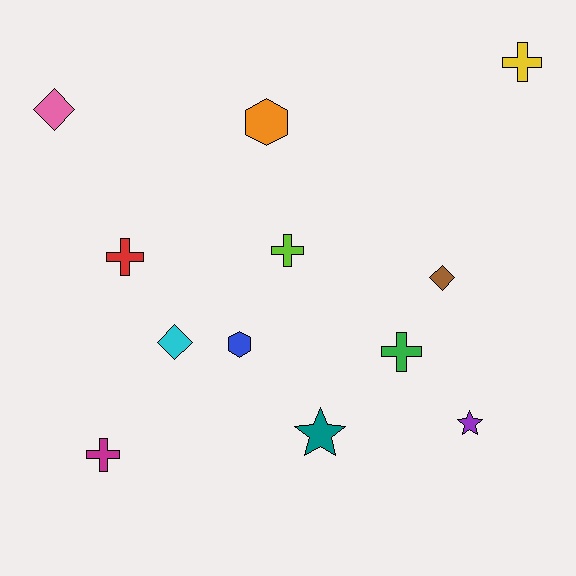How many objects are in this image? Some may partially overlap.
There are 12 objects.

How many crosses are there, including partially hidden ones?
There are 5 crosses.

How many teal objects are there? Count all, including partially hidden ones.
There is 1 teal object.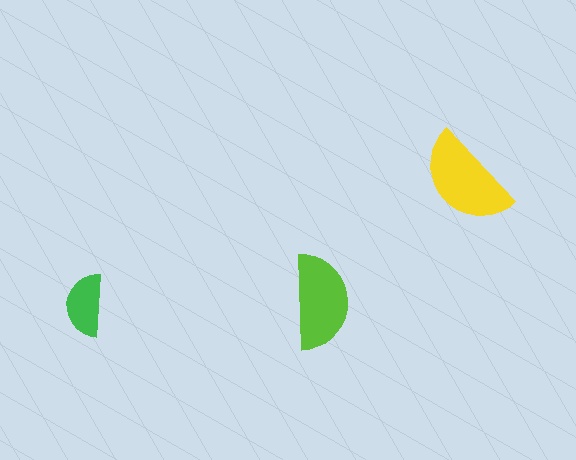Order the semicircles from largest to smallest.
the yellow one, the lime one, the green one.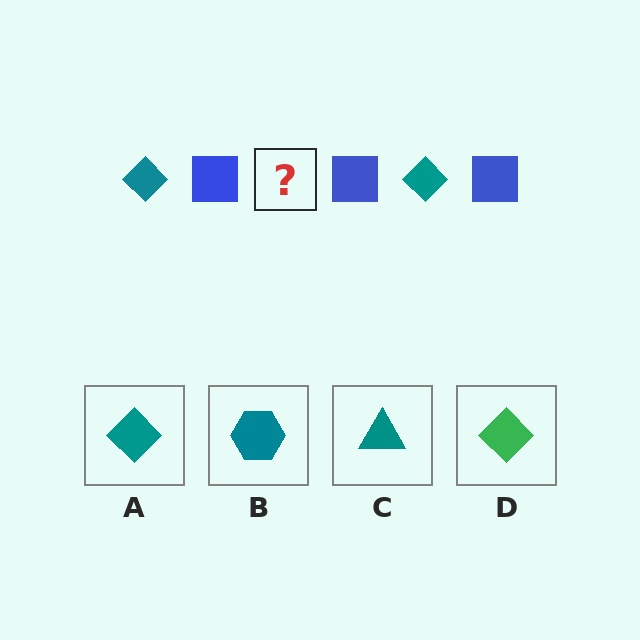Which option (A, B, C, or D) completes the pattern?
A.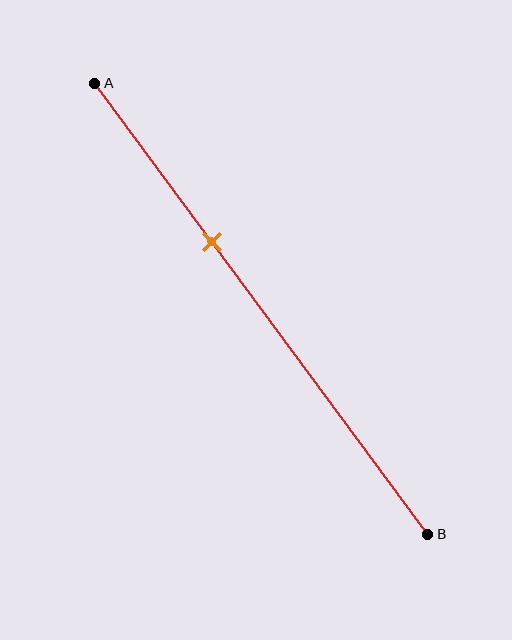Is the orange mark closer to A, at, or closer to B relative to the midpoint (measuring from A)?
The orange mark is closer to point A than the midpoint of segment AB.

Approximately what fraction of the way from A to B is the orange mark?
The orange mark is approximately 35% of the way from A to B.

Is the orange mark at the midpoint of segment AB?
No, the mark is at about 35% from A, not at the 50% midpoint.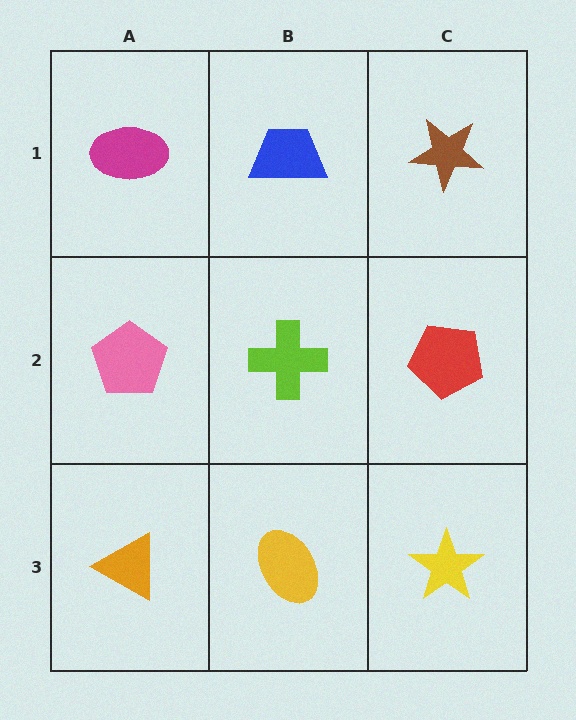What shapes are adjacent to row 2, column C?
A brown star (row 1, column C), a yellow star (row 3, column C), a lime cross (row 2, column B).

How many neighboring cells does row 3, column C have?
2.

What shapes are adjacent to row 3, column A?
A pink pentagon (row 2, column A), a yellow ellipse (row 3, column B).